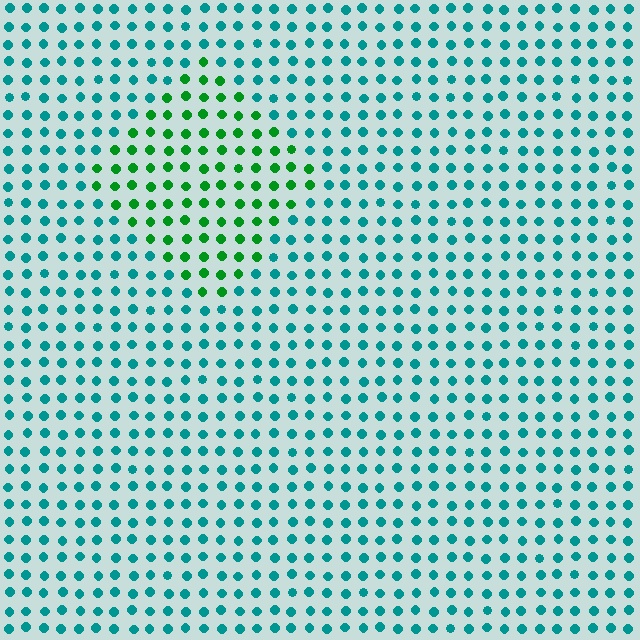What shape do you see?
I see a diamond.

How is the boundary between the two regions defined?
The boundary is defined purely by a slight shift in hue (about 48 degrees). Spacing, size, and orientation are identical on both sides.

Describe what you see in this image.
The image is filled with small teal elements in a uniform arrangement. A diamond-shaped region is visible where the elements are tinted to a slightly different hue, forming a subtle color boundary.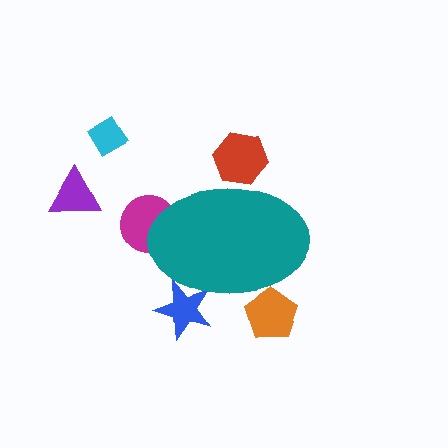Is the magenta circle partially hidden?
Yes, the magenta circle is partially hidden behind the teal ellipse.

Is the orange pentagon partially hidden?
Yes, the orange pentagon is partially hidden behind the teal ellipse.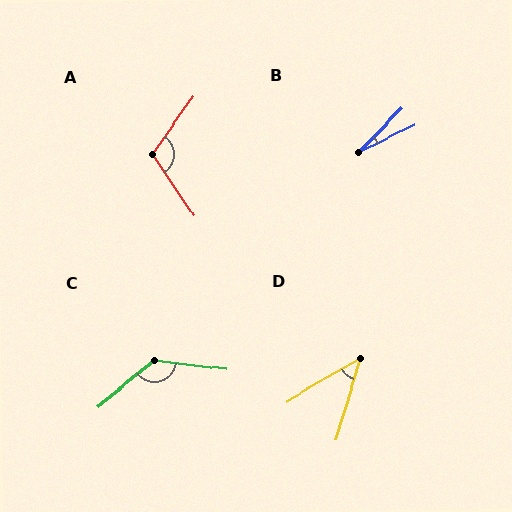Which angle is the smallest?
B, at approximately 20 degrees.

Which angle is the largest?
C, at approximately 134 degrees.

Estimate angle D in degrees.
Approximately 43 degrees.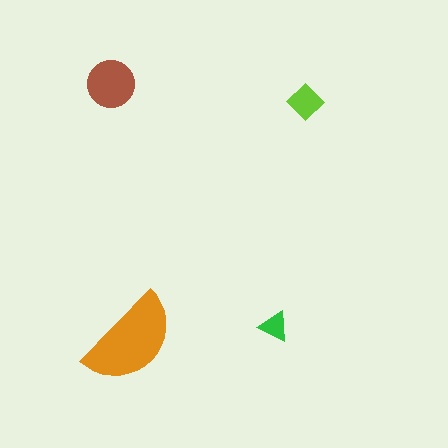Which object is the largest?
The orange semicircle.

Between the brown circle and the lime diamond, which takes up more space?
The brown circle.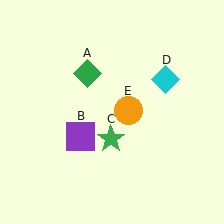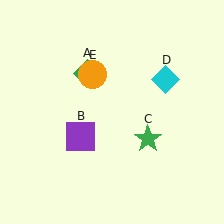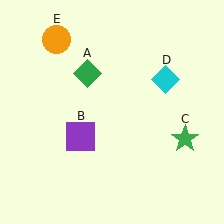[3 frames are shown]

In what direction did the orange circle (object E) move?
The orange circle (object E) moved up and to the left.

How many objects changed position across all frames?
2 objects changed position: green star (object C), orange circle (object E).